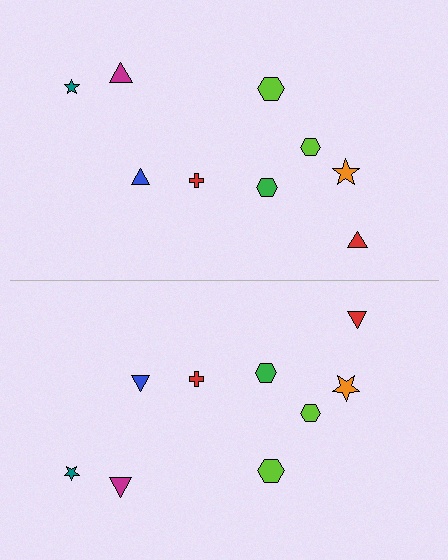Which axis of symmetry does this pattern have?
The pattern has a horizontal axis of symmetry running through the center of the image.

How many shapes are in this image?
There are 18 shapes in this image.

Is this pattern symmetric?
Yes, this pattern has bilateral (reflection) symmetry.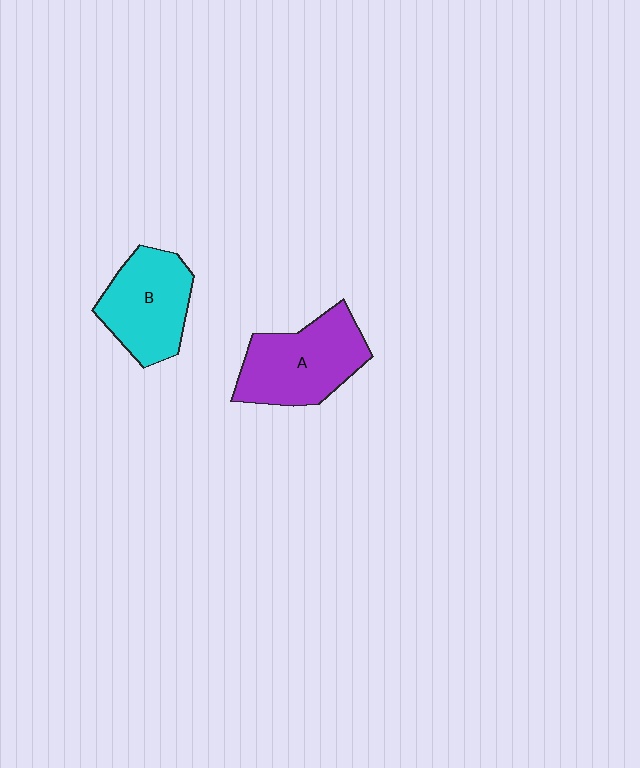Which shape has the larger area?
Shape A (purple).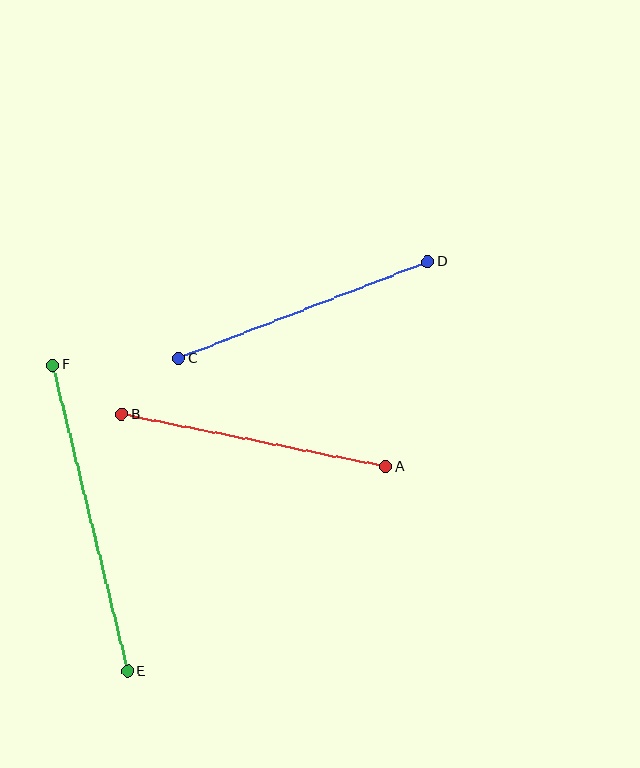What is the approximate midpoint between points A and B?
The midpoint is at approximately (254, 441) pixels.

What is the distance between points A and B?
The distance is approximately 269 pixels.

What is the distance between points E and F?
The distance is approximately 315 pixels.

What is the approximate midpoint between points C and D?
The midpoint is at approximately (303, 310) pixels.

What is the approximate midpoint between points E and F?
The midpoint is at approximately (90, 518) pixels.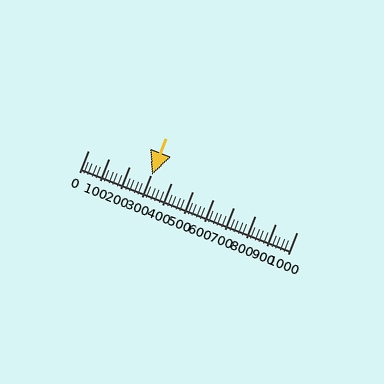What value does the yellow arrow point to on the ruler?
The yellow arrow points to approximately 305.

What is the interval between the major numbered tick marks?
The major tick marks are spaced 100 units apart.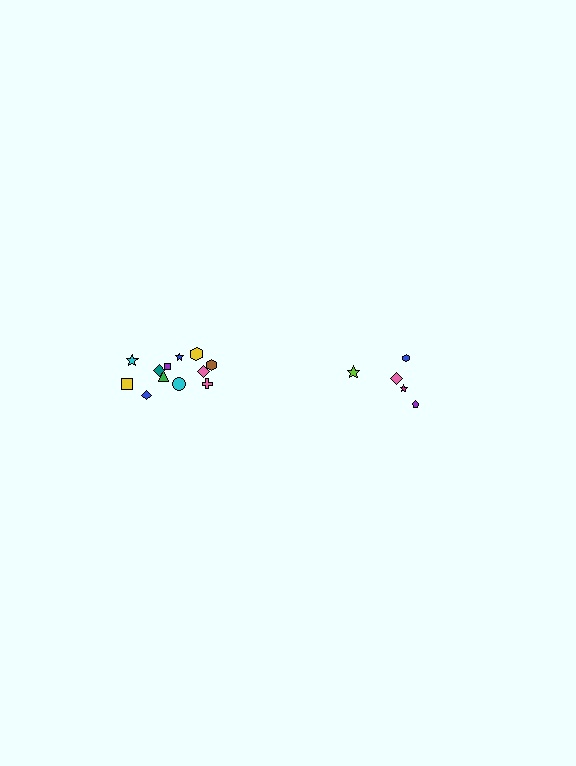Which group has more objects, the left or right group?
The left group.